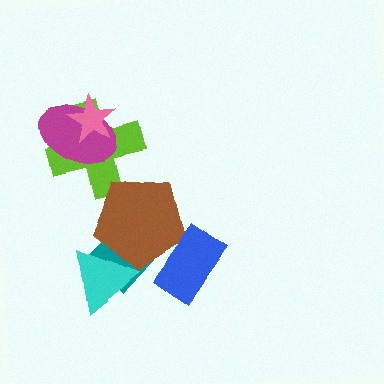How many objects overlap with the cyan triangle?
2 objects overlap with the cyan triangle.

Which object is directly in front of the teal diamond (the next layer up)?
The brown pentagon is directly in front of the teal diamond.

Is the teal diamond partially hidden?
Yes, it is partially covered by another shape.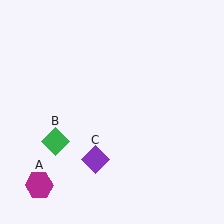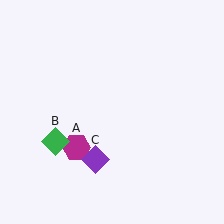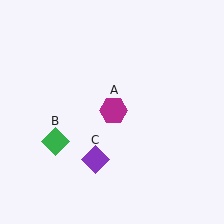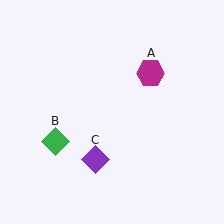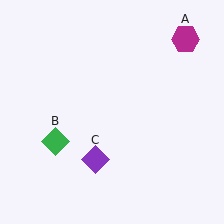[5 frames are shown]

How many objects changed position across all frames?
1 object changed position: magenta hexagon (object A).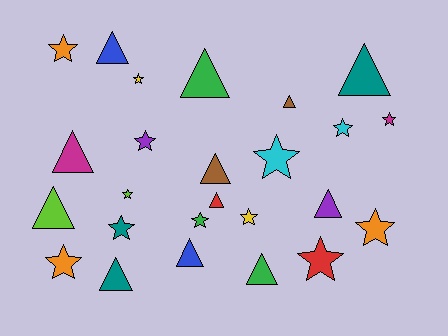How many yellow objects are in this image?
There are 2 yellow objects.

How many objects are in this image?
There are 25 objects.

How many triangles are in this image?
There are 12 triangles.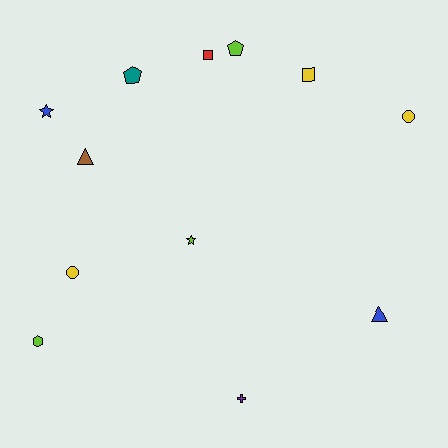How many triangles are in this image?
There are 2 triangles.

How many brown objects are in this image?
There is 1 brown object.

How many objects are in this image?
There are 12 objects.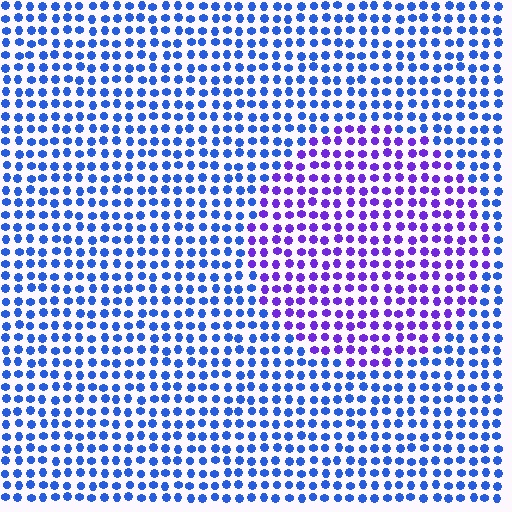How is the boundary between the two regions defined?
The boundary is defined purely by a slight shift in hue (about 43 degrees). Spacing, size, and orientation are identical on both sides.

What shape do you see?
I see a circle.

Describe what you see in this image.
The image is filled with small blue elements in a uniform arrangement. A circle-shaped region is visible where the elements are tinted to a slightly different hue, forming a subtle color boundary.